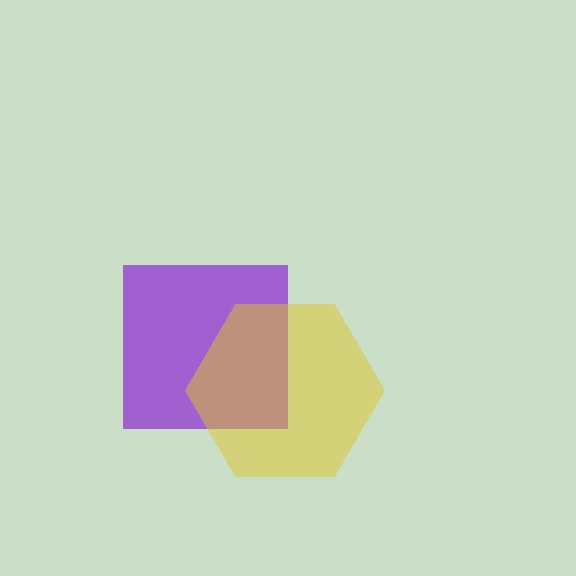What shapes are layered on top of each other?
The layered shapes are: a purple square, a yellow hexagon.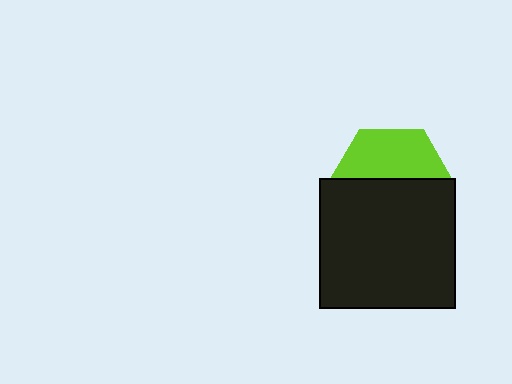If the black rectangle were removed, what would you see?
You would see the complete lime hexagon.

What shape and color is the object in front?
The object in front is a black rectangle.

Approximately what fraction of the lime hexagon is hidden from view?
Roughly 59% of the lime hexagon is hidden behind the black rectangle.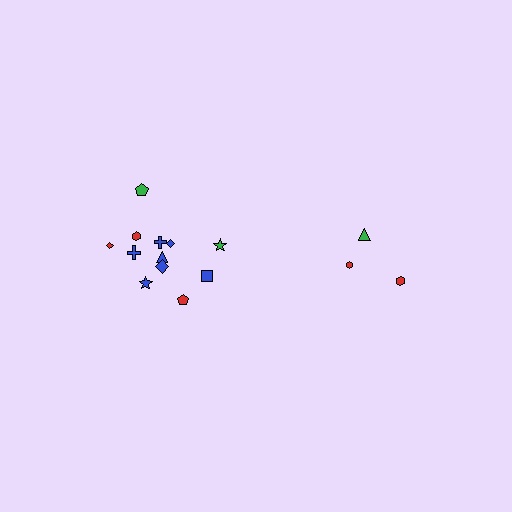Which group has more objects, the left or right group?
The left group.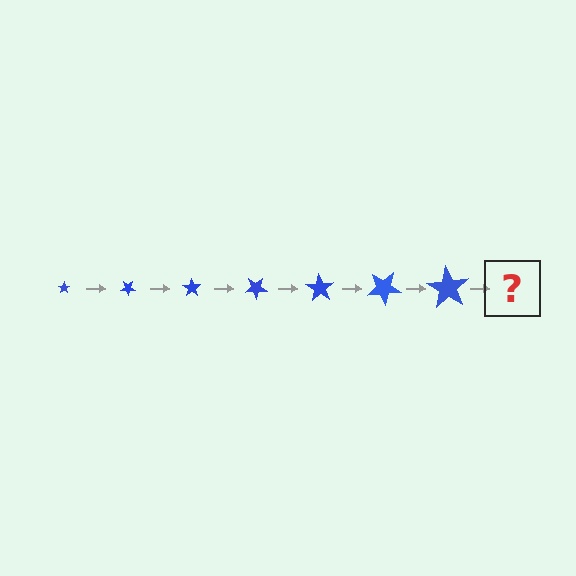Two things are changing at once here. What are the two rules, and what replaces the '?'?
The two rules are that the star grows larger each step and it rotates 35 degrees each step. The '?' should be a star, larger than the previous one and rotated 245 degrees from the start.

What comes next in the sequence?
The next element should be a star, larger than the previous one and rotated 245 degrees from the start.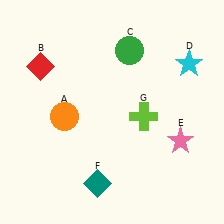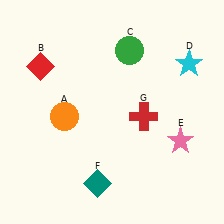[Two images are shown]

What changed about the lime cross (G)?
In Image 1, G is lime. In Image 2, it changed to red.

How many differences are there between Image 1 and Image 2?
There is 1 difference between the two images.